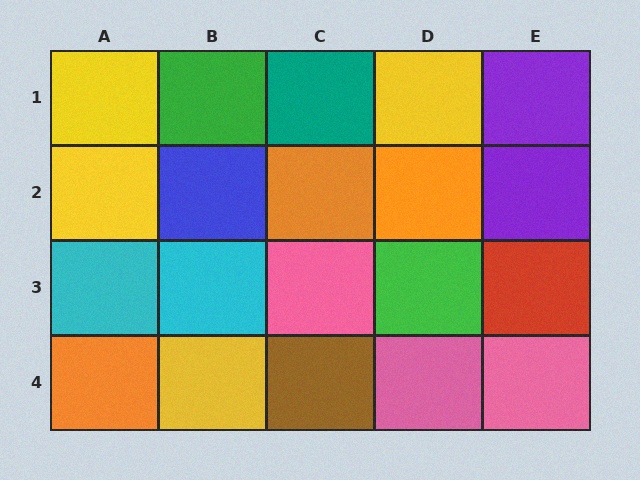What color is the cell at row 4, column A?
Orange.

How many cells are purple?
2 cells are purple.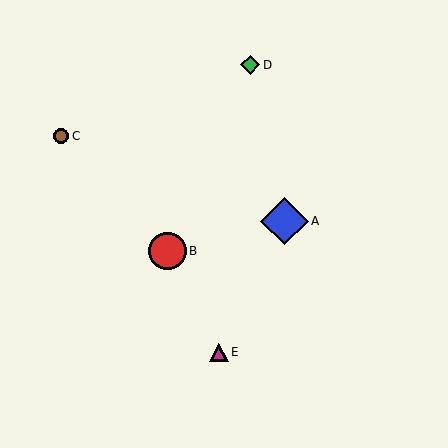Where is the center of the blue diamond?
The center of the blue diamond is at (284, 221).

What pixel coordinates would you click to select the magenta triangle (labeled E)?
Click at (219, 352) to select the magenta triangle E.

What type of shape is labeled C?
Shape C is a brown circle.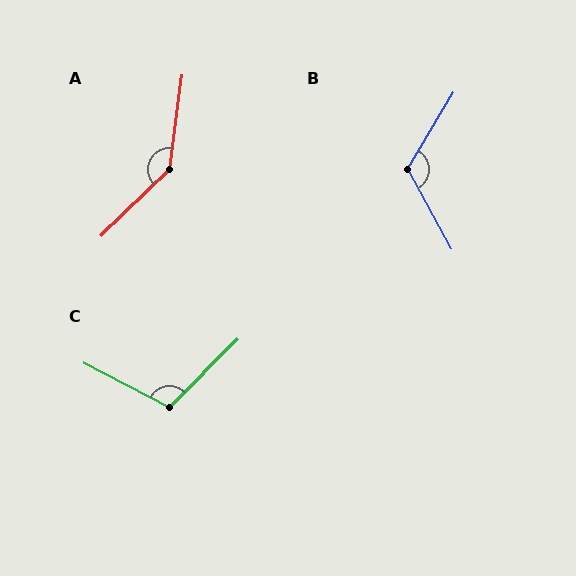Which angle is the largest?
A, at approximately 142 degrees.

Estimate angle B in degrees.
Approximately 120 degrees.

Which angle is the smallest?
C, at approximately 107 degrees.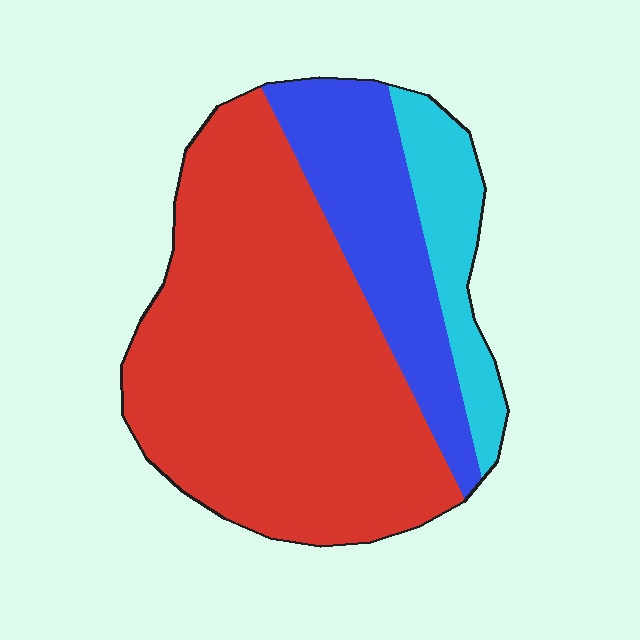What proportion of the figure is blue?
Blue covers 22% of the figure.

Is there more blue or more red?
Red.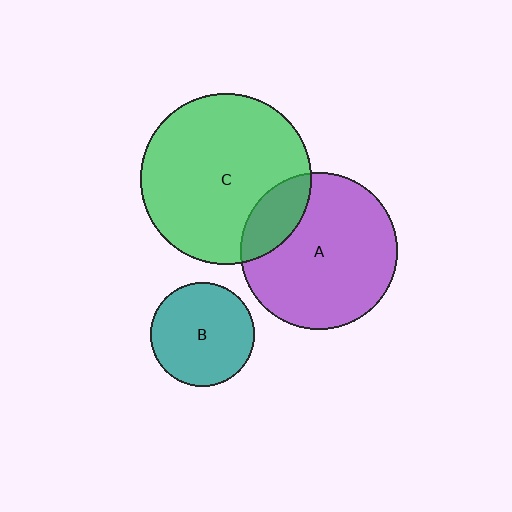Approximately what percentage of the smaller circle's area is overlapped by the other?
Approximately 20%.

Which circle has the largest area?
Circle C (green).